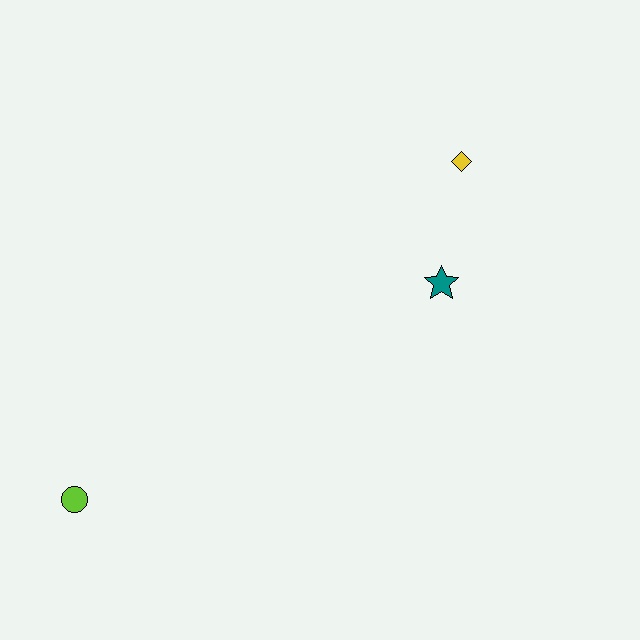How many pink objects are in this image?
There are no pink objects.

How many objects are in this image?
There are 3 objects.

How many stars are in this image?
There is 1 star.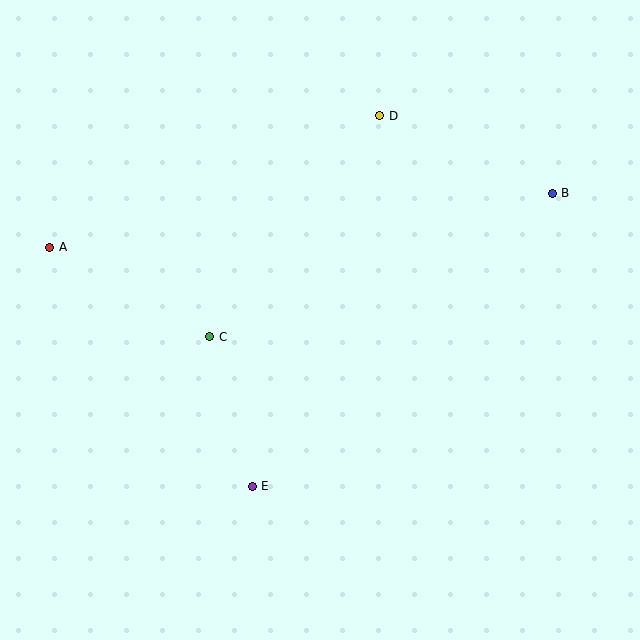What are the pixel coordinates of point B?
Point B is at (552, 193).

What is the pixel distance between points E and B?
The distance between E and B is 420 pixels.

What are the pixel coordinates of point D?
Point D is at (380, 116).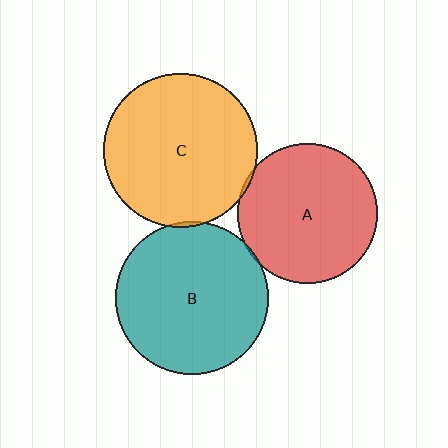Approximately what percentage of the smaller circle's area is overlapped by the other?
Approximately 5%.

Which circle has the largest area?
Circle C (orange).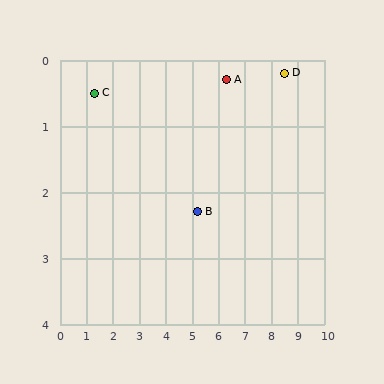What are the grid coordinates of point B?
Point B is at approximately (5.2, 2.3).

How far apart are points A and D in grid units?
Points A and D are about 2.2 grid units apart.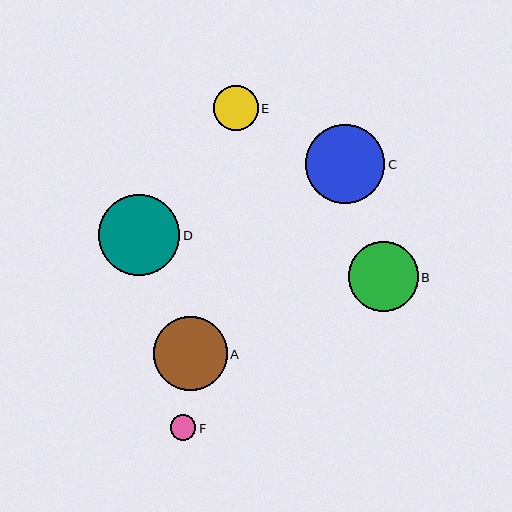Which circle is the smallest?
Circle F is the smallest with a size of approximately 26 pixels.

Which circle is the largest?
Circle D is the largest with a size of approximately 81 pixels.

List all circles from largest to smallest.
From largest to smallest: D, C, A, B, E, F.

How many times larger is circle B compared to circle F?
Circle B is approximately 2.7 times the size of circle F.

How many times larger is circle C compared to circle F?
Circle C is approximately 3.1 times the size of circle F.